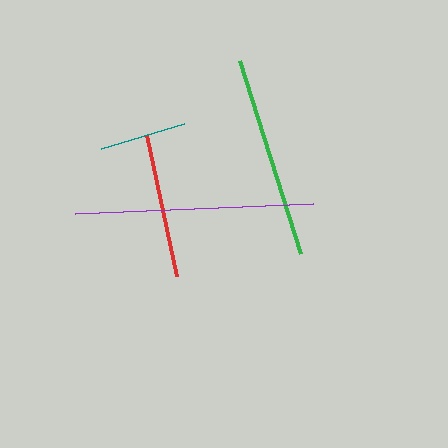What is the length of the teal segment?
The teal segment is approximately 86 pixels long.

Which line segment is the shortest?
The teal line is the shortest at approximately 86 pixels.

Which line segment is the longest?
The purple line is the longest at approximately 238 pixels.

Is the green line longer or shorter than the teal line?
The green line is longer than the teal line.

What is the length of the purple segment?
The purple segment is approximately 238 pixels long.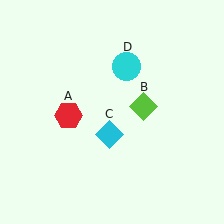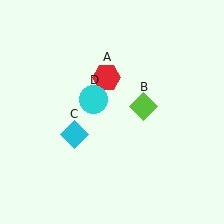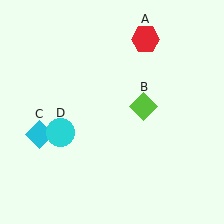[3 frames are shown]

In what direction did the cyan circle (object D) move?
The cyan circle (object D) moved down and to the left.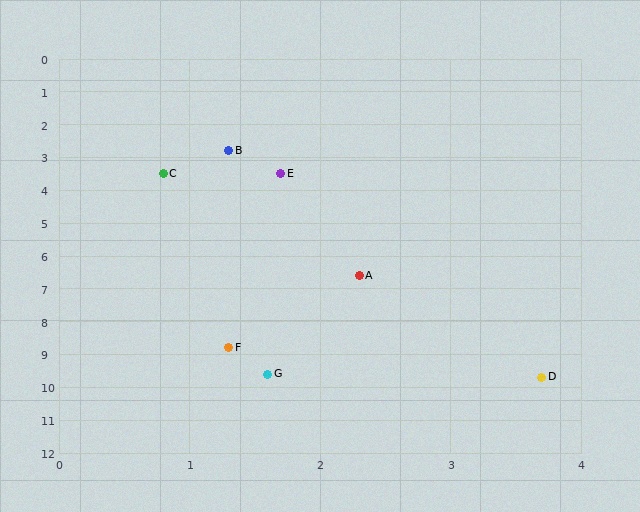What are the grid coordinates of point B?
Point B is at approximately (1.3, 2.8).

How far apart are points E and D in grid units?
Points E and D are about 6.5 grid units apart.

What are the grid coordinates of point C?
Point C is at approximately (0.8, 3.5).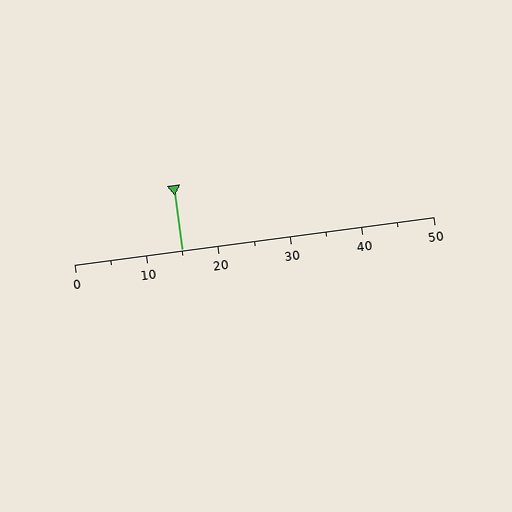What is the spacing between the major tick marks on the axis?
The major ticks are spaced 10 apart.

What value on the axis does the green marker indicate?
The marker indicates approximately 15.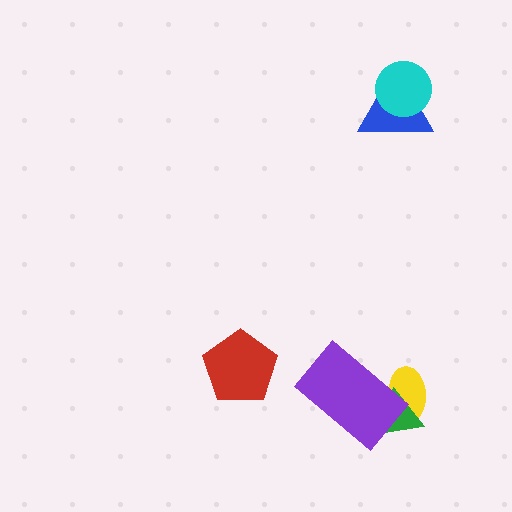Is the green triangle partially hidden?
Yes, it is partially covered by another shape.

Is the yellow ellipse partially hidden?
Yes, it is partially covered by another shape.